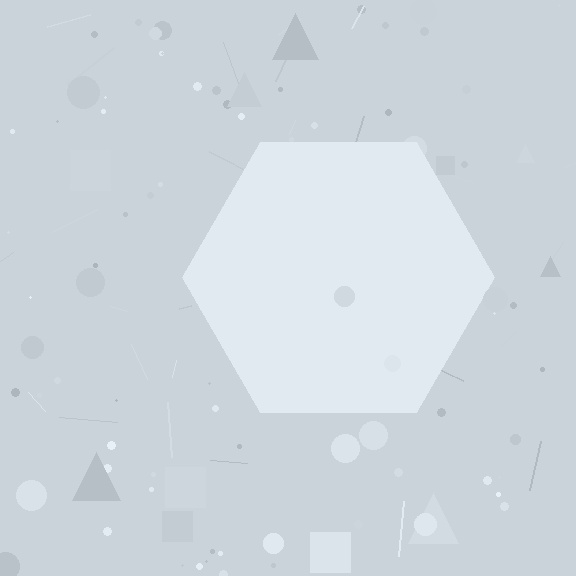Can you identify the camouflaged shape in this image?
The camouflaged shape is a hexagon.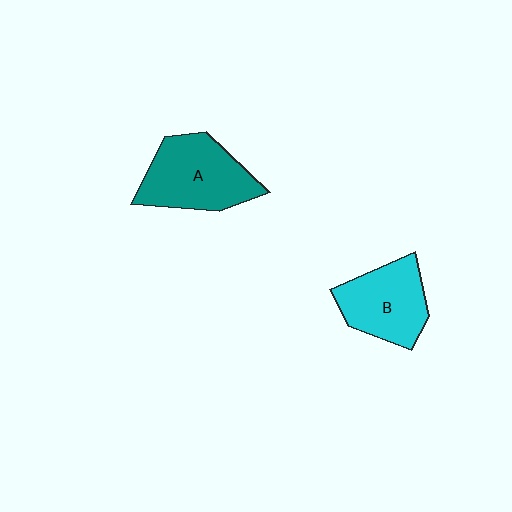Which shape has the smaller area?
Shape B (cyan).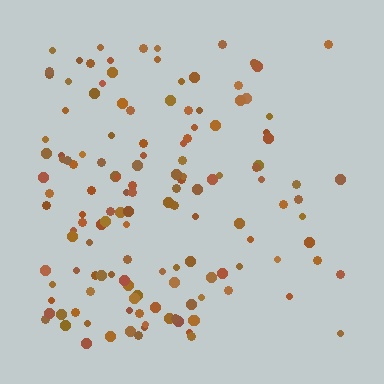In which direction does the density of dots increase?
From right to left, with the left side densest.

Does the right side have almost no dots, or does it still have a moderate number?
Still a moderate number, just noticeably fewer than the left.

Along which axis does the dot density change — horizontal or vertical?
Horizontal.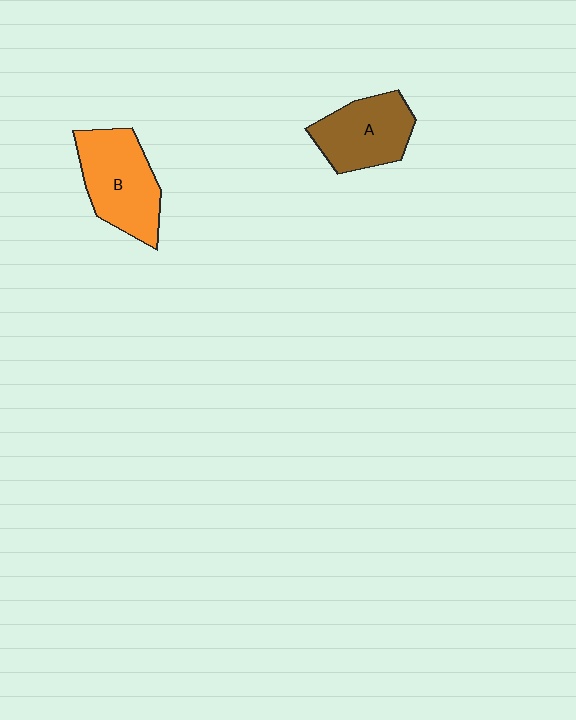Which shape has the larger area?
Shape B (orange).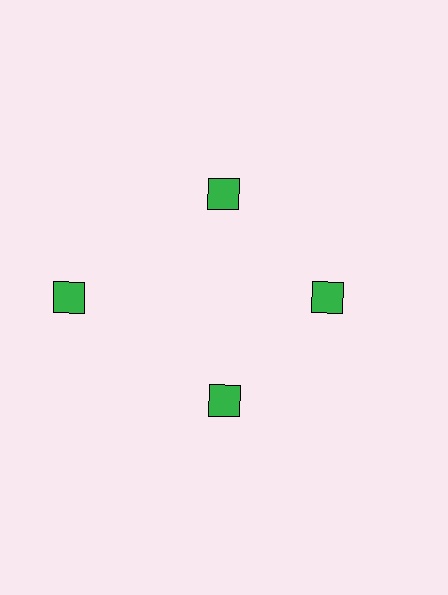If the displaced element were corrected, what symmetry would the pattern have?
It would have 4-fold rotational symmetry — the pattern would map onto itself every 90 degrees.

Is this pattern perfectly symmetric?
No. The 4 green diamonds are arranged in a ring, but one element near the 9 o'clock position is pushed outward from the center, breaking the 4-fold rotational symmetry.